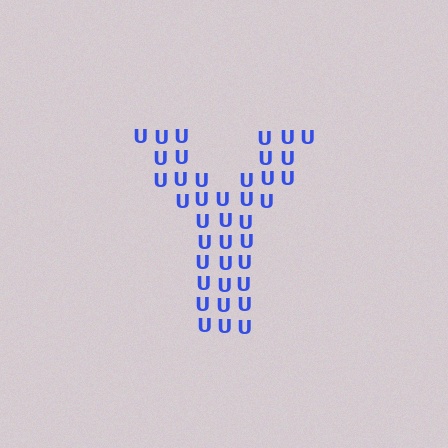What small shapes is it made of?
It is made of small letter U's.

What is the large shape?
The large shape is the letter Y.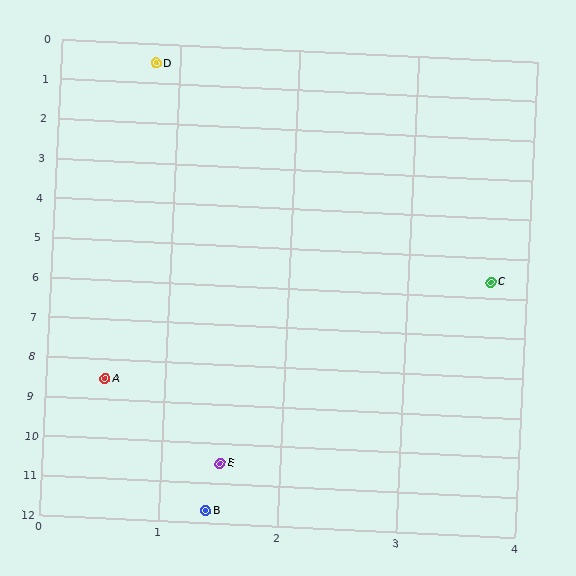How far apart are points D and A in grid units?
Points D and A are about 8.0 grid units apart.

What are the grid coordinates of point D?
Point D is at approximately (0.8, 0.5).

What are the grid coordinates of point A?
Point A is at approximately (0.5, 8.5).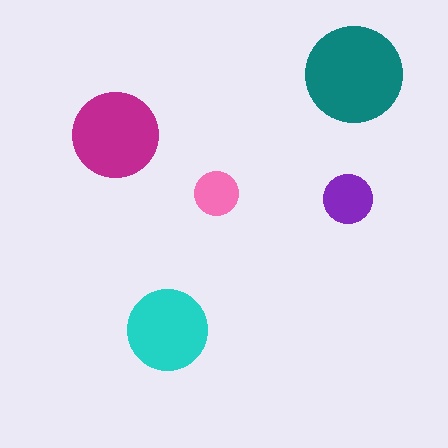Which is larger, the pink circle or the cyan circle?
The cyan one.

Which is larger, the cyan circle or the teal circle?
The teal one.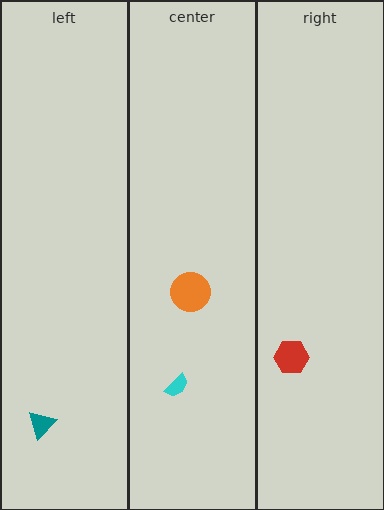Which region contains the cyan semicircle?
The center region.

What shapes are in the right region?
The red hexagon.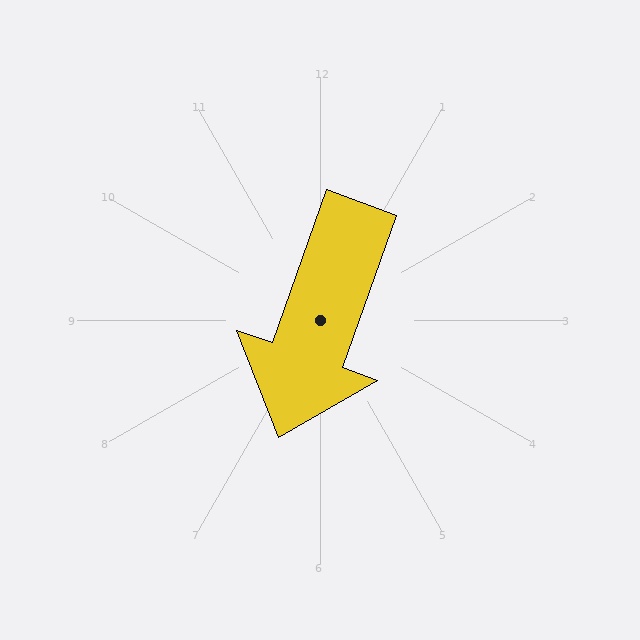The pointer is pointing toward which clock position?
Roughly 7 o'clock.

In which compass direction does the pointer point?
South.